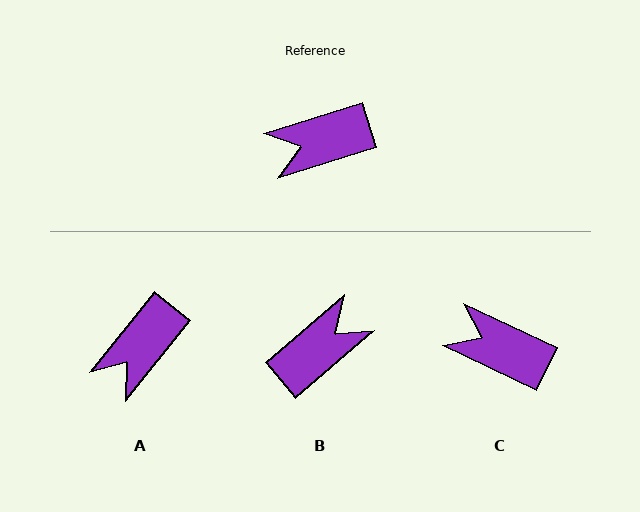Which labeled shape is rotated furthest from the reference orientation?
B, about 157 degrees away.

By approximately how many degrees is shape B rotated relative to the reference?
Approximately 157 degrees clockwise.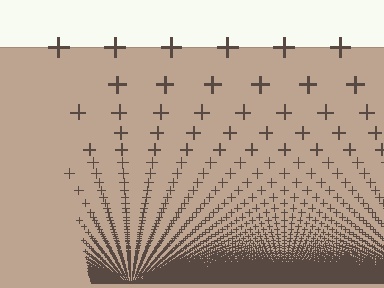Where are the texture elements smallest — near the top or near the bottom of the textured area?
Near the bottom.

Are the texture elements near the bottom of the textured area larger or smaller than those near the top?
Smaller. The gradient is inverted — elements near the bottom are smaller and denser.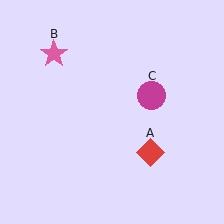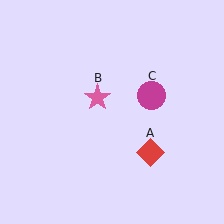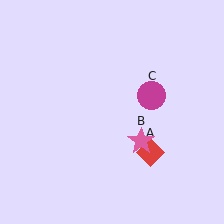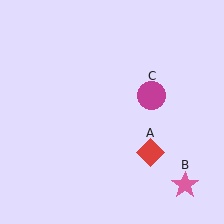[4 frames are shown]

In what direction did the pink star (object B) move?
The pink star (object B) moved down and to the right.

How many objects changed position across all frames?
1 object changed position: pink star (object B).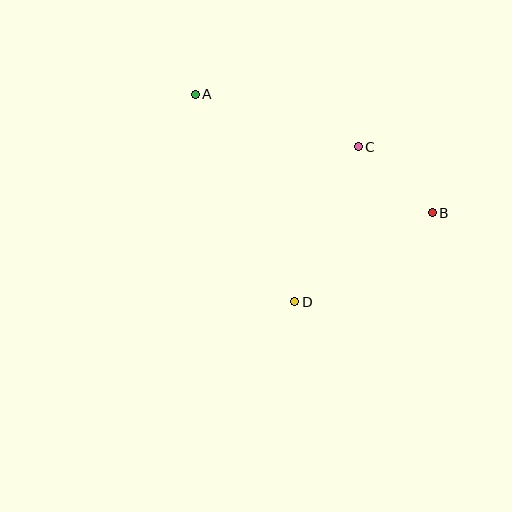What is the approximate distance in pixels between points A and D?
The distance between A and D is approximately 230 pixels.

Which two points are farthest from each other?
Points A and B are farthest from each other.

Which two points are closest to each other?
Points B and C are closest to each other.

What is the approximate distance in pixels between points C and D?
The distance between C and D is approximately 167 pixels.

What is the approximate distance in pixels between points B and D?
The distance between B and D is approximately 164 pixels.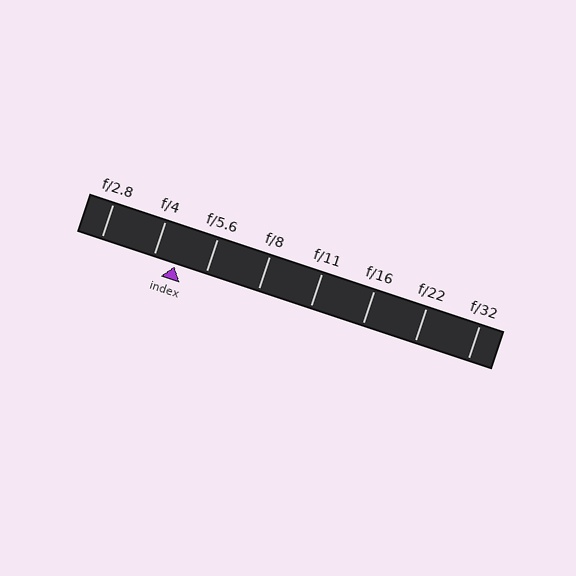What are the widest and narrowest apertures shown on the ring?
The widest aperture shown is f/2.8 and the narrowest is f/32.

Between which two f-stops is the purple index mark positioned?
The index mark is between f/4 and f/5.6.